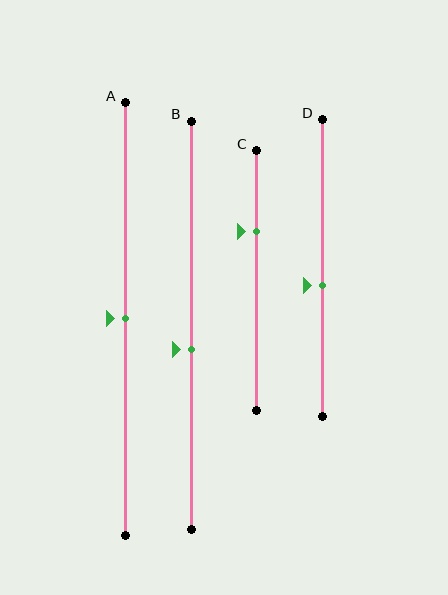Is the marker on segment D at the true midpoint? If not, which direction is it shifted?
No, the marker on segment D is shifted downward by about 6% of the segment length.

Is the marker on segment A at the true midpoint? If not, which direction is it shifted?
Yes, the marker on segment A is at the true midpoint.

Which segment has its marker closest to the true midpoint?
Segment A has its marker closest to the true midpoint.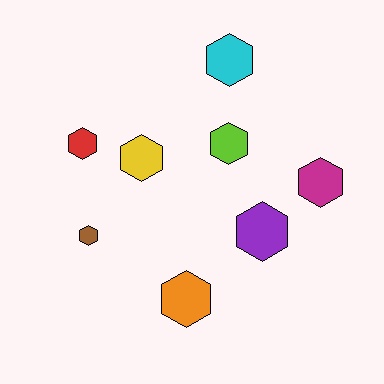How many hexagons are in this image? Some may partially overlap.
There are 8 hexagons.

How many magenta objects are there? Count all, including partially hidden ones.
There is 1 magenta object.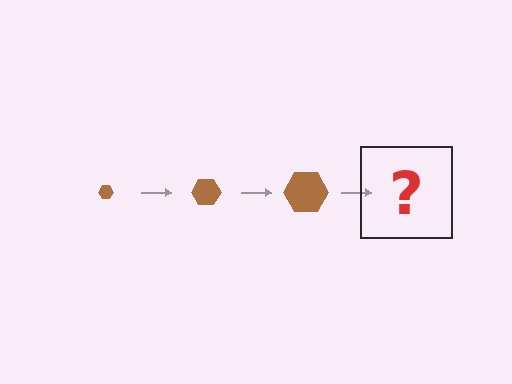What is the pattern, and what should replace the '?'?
The pattern is that the hexagon gets progressively larger each step. The '?' should be a brown hexagon, larger than the previous one.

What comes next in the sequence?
The next element should be a brown hexagon, larger than the previous one.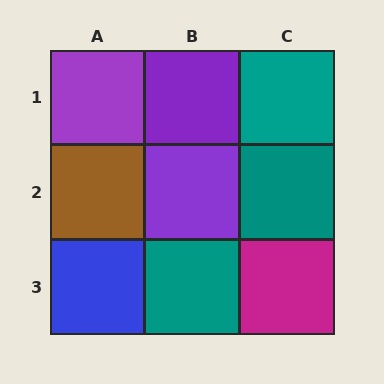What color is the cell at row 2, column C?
Teal.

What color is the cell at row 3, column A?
Blue.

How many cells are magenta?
1 cell is magenta.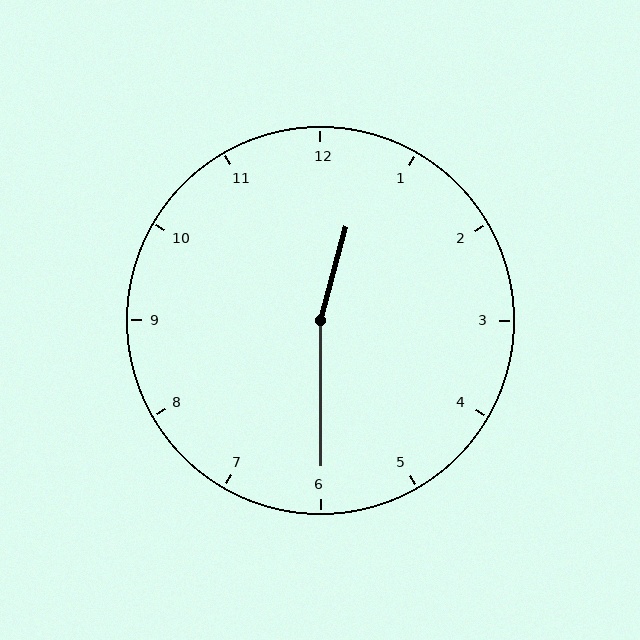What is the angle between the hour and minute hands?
Approximately 165 degrees.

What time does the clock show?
12:30.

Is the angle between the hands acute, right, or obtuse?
It is obtuse.